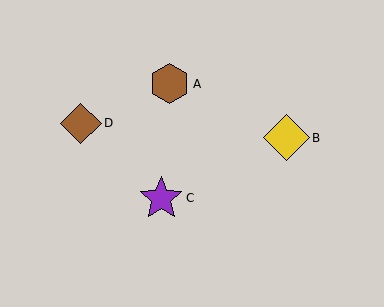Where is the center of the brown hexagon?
The center of the brown hexagon is at (170, 84).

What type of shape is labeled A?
Shape A is a brown hexagon.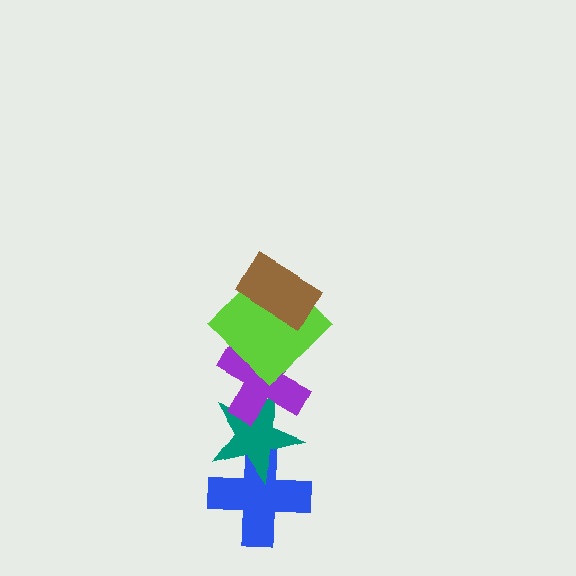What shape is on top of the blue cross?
The teal star is on top of the blue cross.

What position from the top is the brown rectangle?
The brown rectangle is 1st from the top.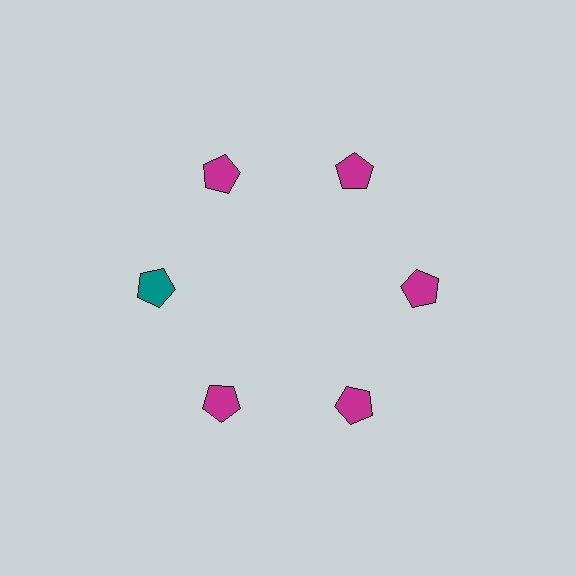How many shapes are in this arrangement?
There are 6 shapes arranged in a ring pattern.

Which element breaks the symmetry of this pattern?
The teal pentagon at roughly the 9 o'clock position breaks the symmetry. All other shapes are magenta pentagons.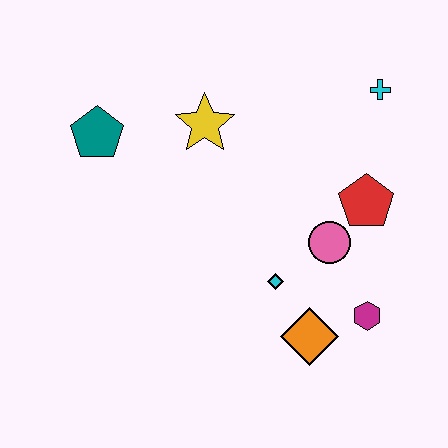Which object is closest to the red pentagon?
The pink circle is closest to the red pentagon.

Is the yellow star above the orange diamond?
Yes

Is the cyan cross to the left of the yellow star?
No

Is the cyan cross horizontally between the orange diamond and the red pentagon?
No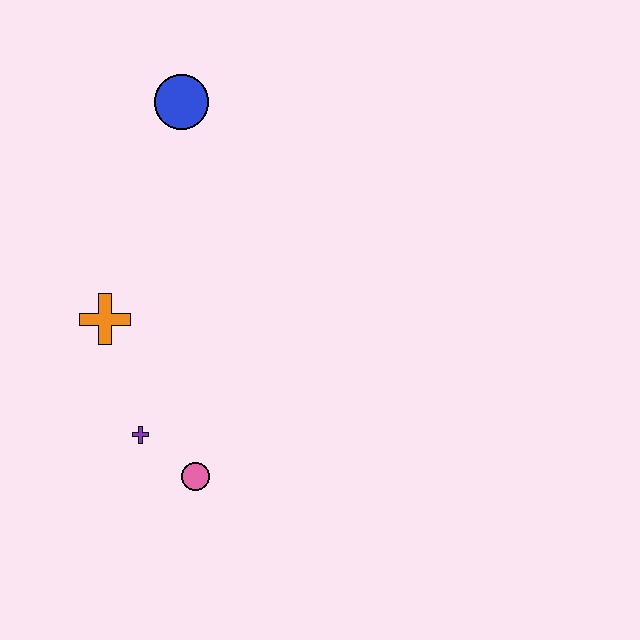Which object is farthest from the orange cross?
The blue circle is farthest from the orange cross.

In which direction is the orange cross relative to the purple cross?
The orange cross is above the purple cross.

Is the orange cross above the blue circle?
No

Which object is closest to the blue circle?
The orange cross is closest to the blue circle.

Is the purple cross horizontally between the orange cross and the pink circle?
Yes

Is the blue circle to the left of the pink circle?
Yes